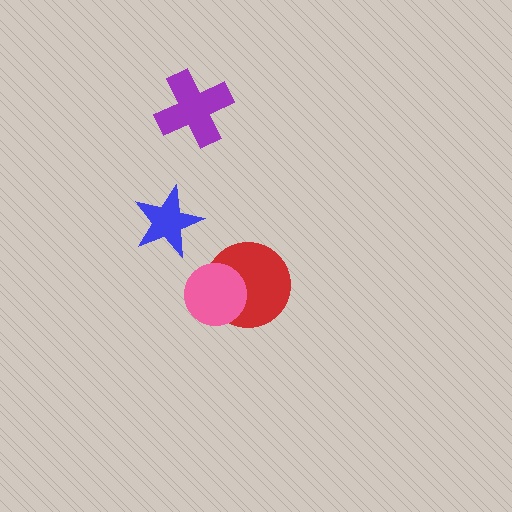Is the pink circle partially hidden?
No, no other shape covers it.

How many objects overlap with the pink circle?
1 object overlaps with the pink circle.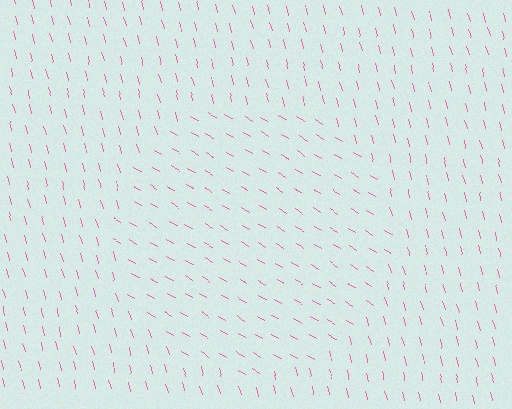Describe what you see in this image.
The image is filled with small pink line segments. A circle region in the image has lines oriented differently from the surrounding lines, creating a visible texture boundary.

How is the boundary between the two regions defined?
The boundary is defined purely by a change in line orientation (approximately 45 degrees difference). All lines are the same color and thickness.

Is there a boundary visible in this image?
Yes, there is a texture boundary formed by a change in line orientation.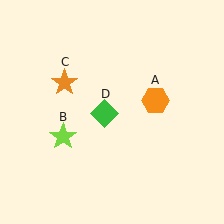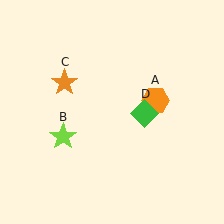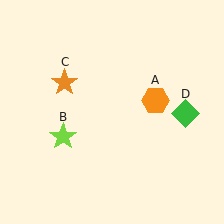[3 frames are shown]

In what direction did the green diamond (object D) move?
The green diamond (object D) moved right.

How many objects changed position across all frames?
1 object changed position: green diamond (object D).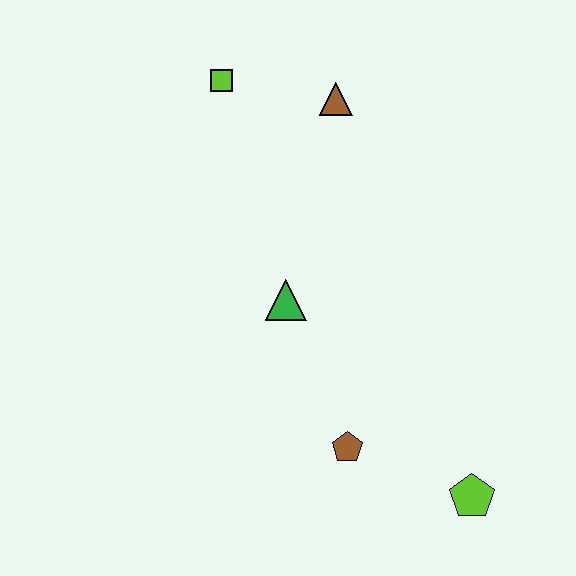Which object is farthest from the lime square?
The lime pentagon is farthest from the lime square.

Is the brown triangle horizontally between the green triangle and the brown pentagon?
Yes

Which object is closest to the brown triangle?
The lime square is closest to the brown triangle.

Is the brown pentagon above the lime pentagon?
Yes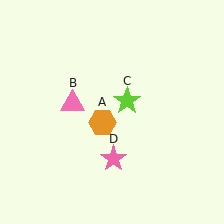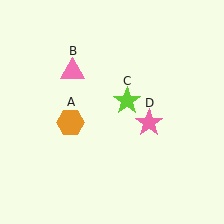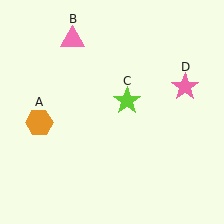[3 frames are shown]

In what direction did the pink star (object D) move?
The pink star (object D) moved up and to the right.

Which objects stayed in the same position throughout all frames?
Lime star (object C) remained stationary.